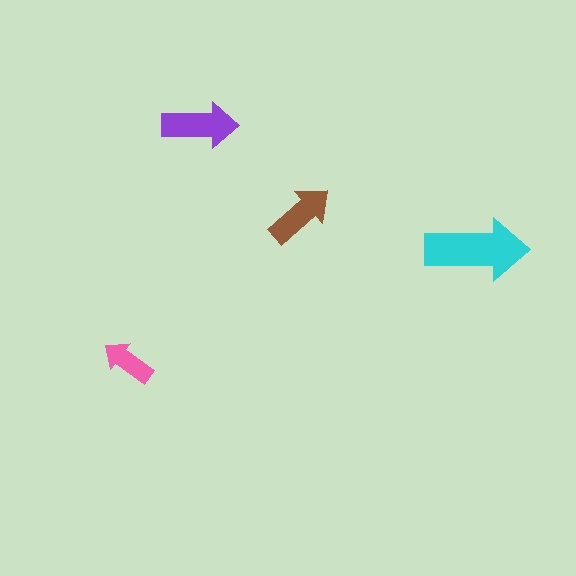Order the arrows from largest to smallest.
the cyan one, the purple one, the brown one, the pink one.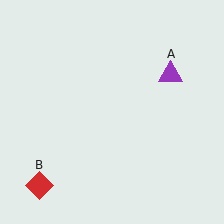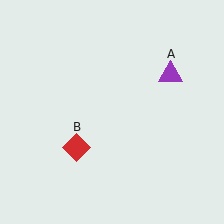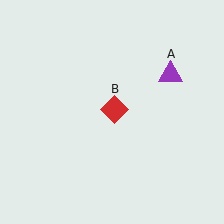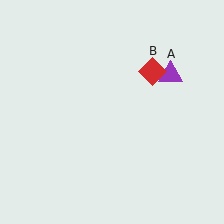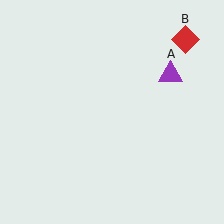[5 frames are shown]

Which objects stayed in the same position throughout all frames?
Purple triangle (object A) remained stationary.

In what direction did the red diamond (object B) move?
The red diamond (object B) moved up and to the right.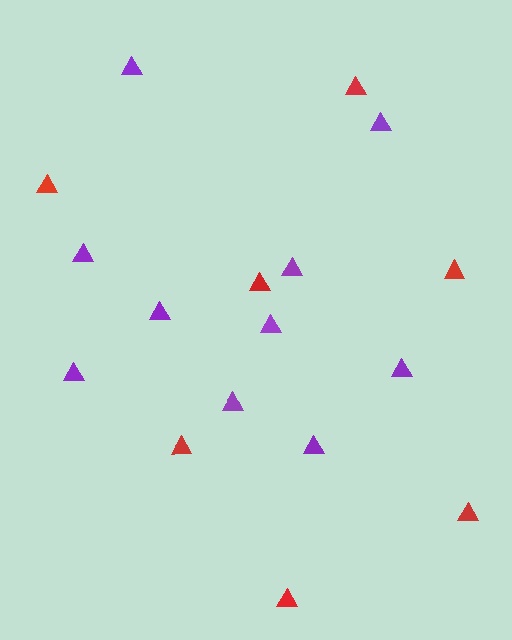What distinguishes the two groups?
There are 2 groups: one group of red triangles (7) and one group of purple triangles (10).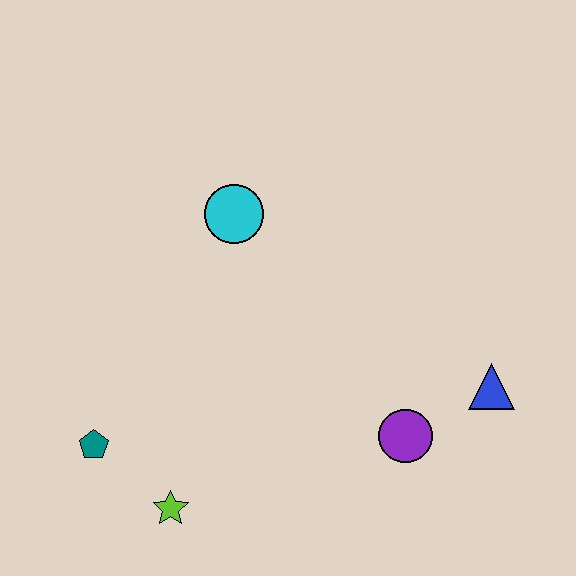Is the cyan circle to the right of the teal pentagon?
Yes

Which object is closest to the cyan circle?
The teal pentagon is closest to the cyan circle.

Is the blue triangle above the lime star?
Yes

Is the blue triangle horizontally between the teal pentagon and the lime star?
No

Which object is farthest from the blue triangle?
The teal pentagon is farthest from the blue triangle.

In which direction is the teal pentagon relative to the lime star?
The teal pentagon is to the left of the lime star.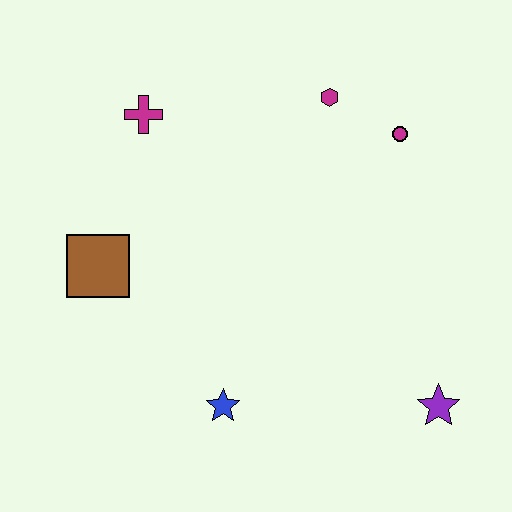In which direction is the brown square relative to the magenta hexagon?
The brown square is to the left of the magenta hexagon.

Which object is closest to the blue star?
The brown square is closest to the blue star.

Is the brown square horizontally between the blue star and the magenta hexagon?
No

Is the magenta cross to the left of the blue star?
Yes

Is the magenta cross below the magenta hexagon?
Yes